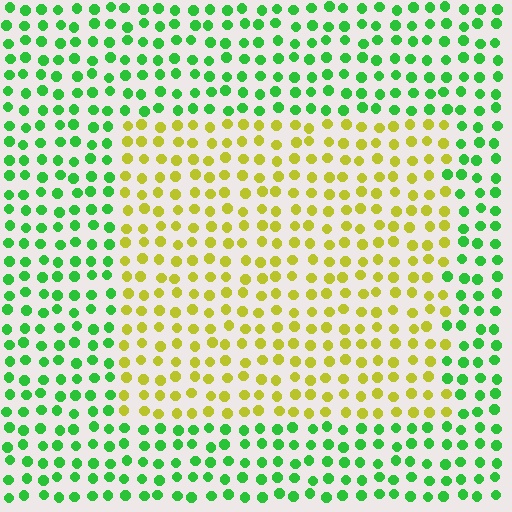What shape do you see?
I see a rectangle.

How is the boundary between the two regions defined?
The boundary is defined purely by a slight shift in hue (about 61 degrees). Spacing, size, and orientation are identical on both sides.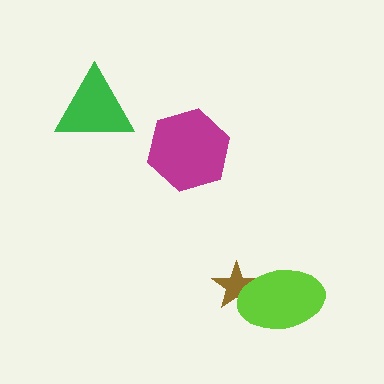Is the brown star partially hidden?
Yes, it is partially covered by another shape.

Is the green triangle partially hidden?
No, no other shape covers it.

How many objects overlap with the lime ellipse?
1 object overlaps with the lime ellipse.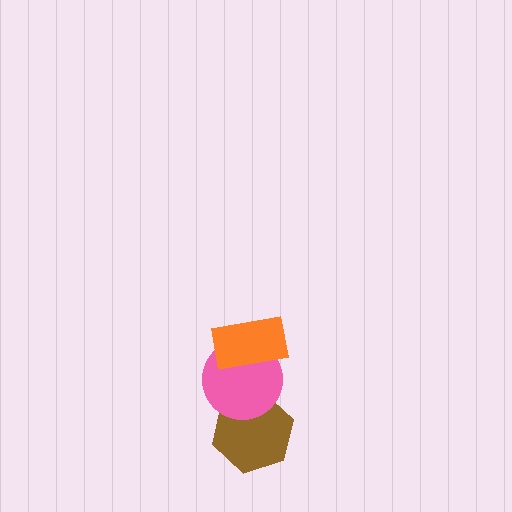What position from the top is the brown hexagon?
The brown hexagon is 3rd from the top.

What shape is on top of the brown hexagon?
The pink circle is on top of the brown hexagon.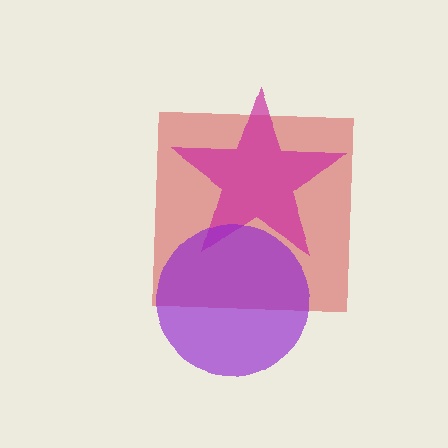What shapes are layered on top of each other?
The layered shapes are: a red square, a magenta star, a purple circle.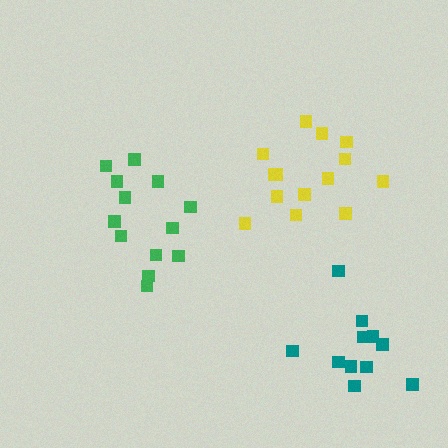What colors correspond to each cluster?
The clusters are colored: green, yellow, teal.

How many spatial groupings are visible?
There are 3 spatial groupings.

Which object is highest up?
The yellow cluster is topmost.